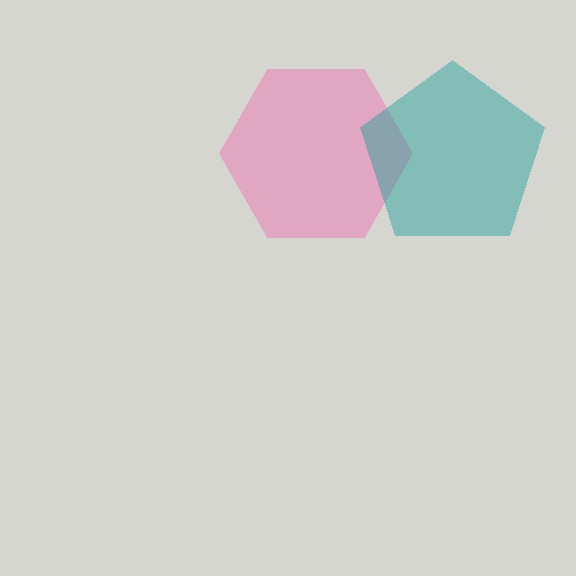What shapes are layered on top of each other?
The layered shapes are: a pink hexagon, a teal pentagon.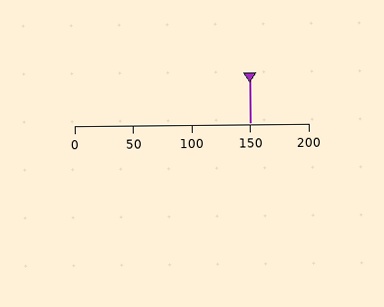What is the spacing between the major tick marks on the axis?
The major ticks are spaced 50 apart.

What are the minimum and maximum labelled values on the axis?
The axis runs from 0 to 200.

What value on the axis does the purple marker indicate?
The marker indicates approximately 150.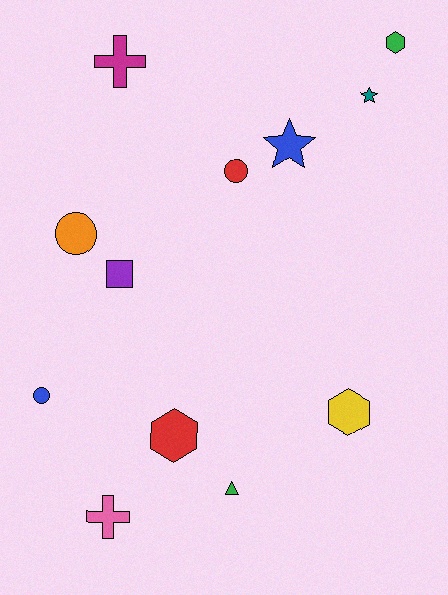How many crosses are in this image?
There are 2 crosses.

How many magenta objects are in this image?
There is 1 magenta object.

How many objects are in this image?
There are 12 objects.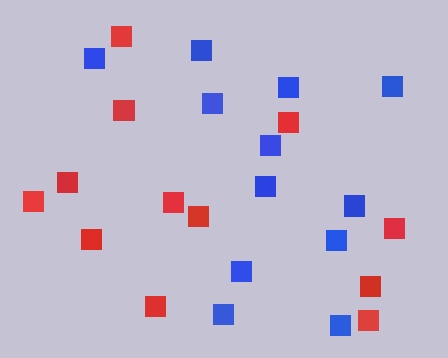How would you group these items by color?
There are 2 groups: one group of red squares (12) and one group of blue squares (12).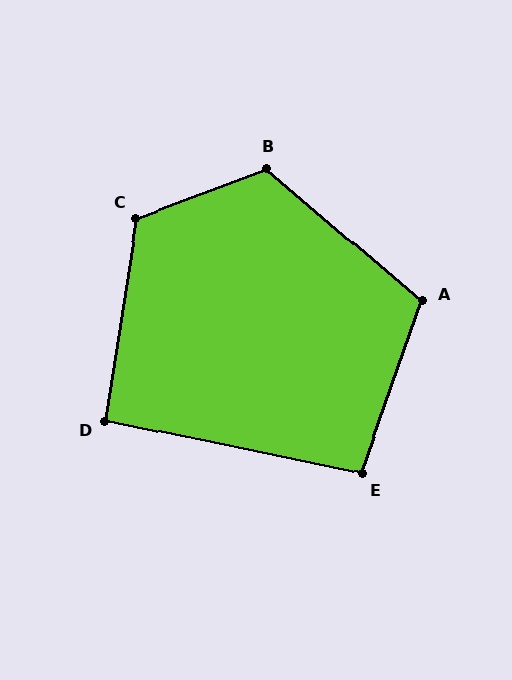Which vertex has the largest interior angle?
B, at approximately 119 degrees.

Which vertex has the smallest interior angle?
D, at approximately 93 degrees.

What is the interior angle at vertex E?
Approximately 97 degrees (obtuse).